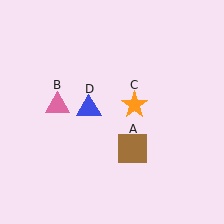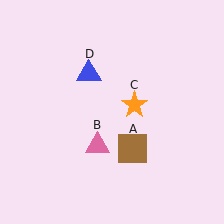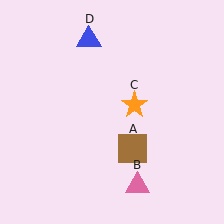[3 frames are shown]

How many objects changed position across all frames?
2 objects changed position: pink triangle (object B), blue triangle (object D).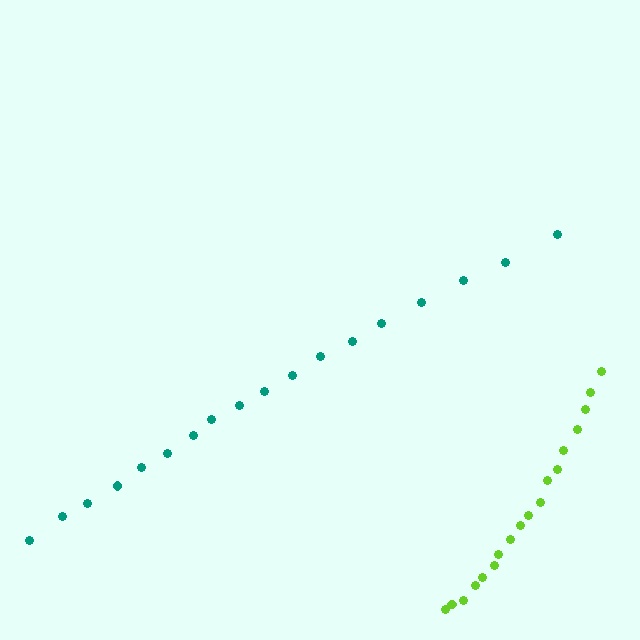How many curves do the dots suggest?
There are 2 distinct paths.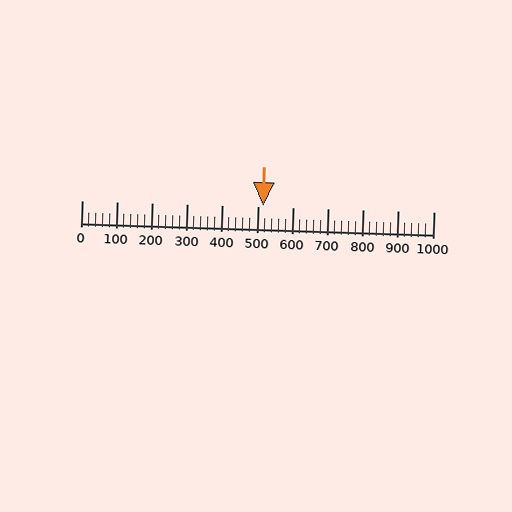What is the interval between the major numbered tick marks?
The major tick marks are spaced 100 units apart.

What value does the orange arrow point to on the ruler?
The orange arrow points to approximately 516.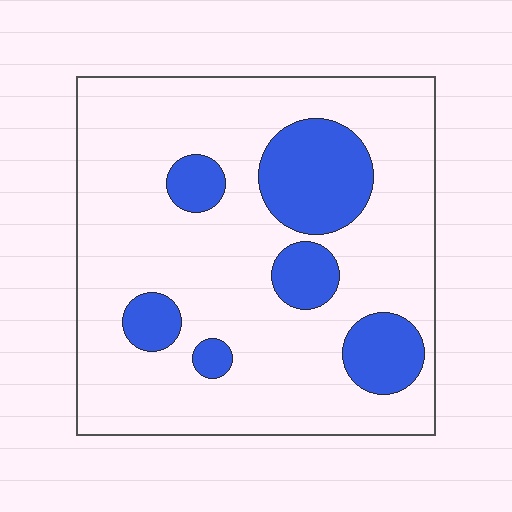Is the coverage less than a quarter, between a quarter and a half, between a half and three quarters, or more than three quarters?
Less than a quarter.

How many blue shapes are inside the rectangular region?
6.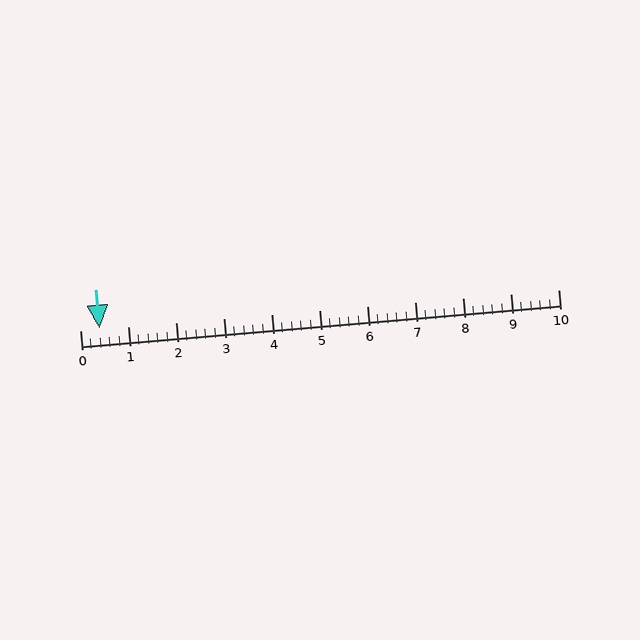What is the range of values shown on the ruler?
The ruler shows values from 0 to 10.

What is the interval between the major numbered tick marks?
The major tick marks are spaced 1 units apart.